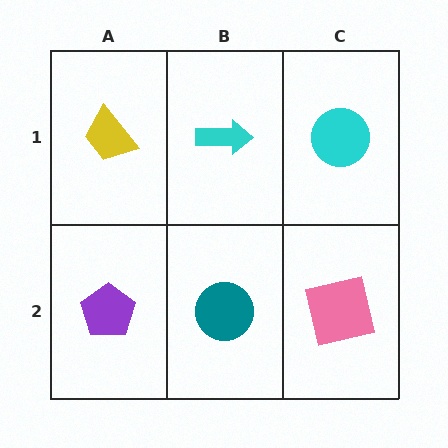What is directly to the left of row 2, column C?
A teal circle.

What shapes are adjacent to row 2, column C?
A cyan circle (row 1, column C), a teal circle (row 2, column B).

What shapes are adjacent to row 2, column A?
A yellow trapezoid (row 1, column A), a teal circle (row 2, column B).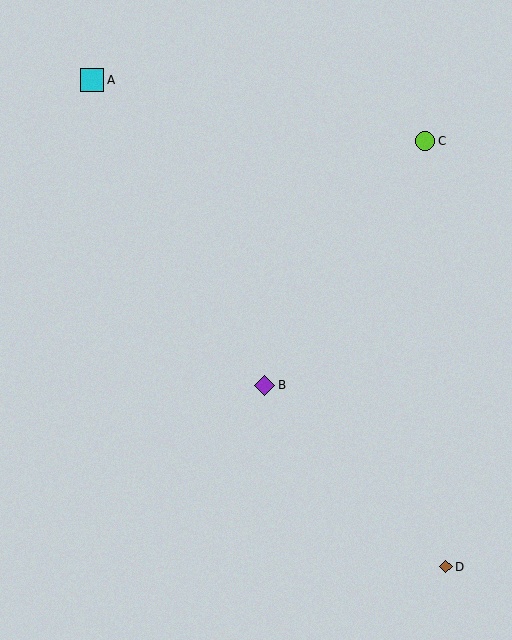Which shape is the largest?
The cyan square (labeled A) is the largest.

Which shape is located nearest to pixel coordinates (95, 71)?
The cyan square (labeled A) at (92, 80) is nearest to that location.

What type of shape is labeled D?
Shape D is a brown diamond.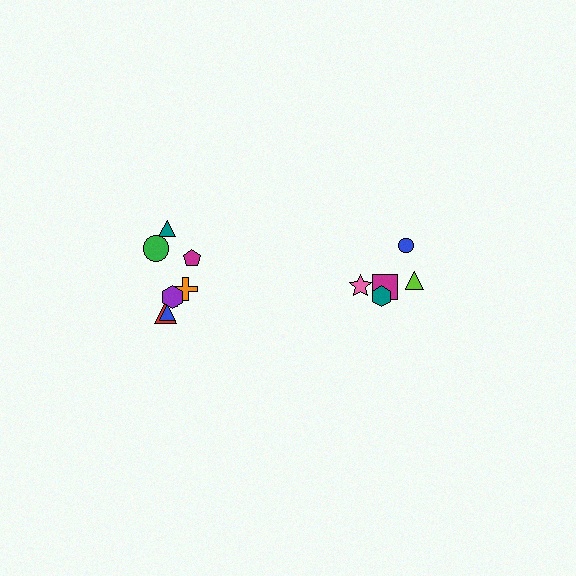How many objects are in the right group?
There are 5 objects.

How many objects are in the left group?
There are 8 objects.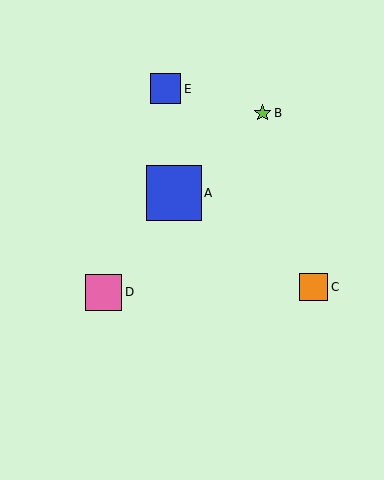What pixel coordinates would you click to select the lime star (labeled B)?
Click at (263, 113) to select the lime star B.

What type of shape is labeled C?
Shape C is an orange square.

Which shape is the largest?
The blue square (labeled A) is the largest.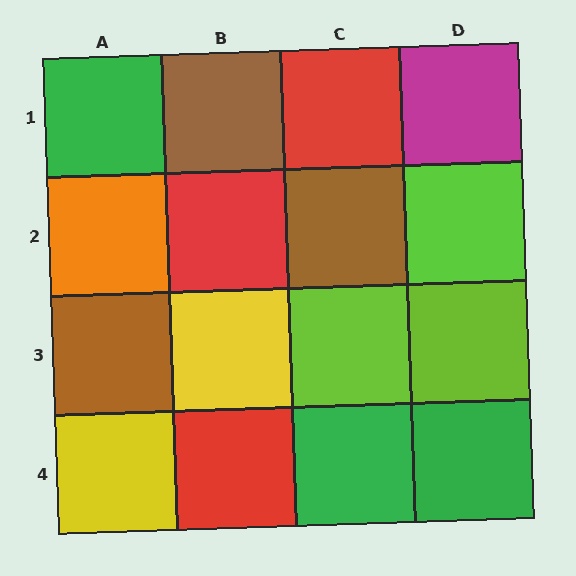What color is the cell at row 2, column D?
Lime.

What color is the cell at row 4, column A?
Yellow.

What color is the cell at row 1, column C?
Red.